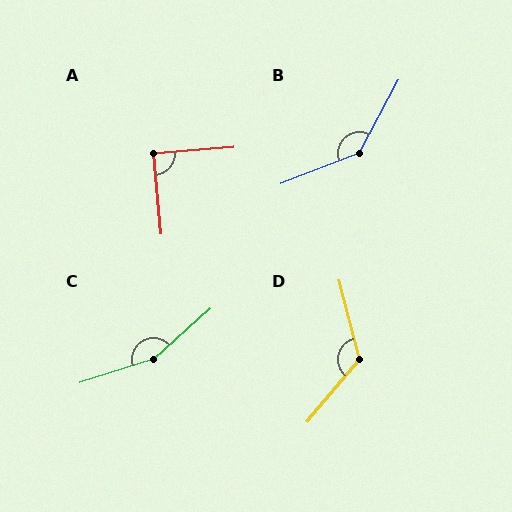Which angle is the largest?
C, at approximately 156 degrees.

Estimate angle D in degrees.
Approximately 125 degrees.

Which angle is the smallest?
A, at approximately 89 degrees.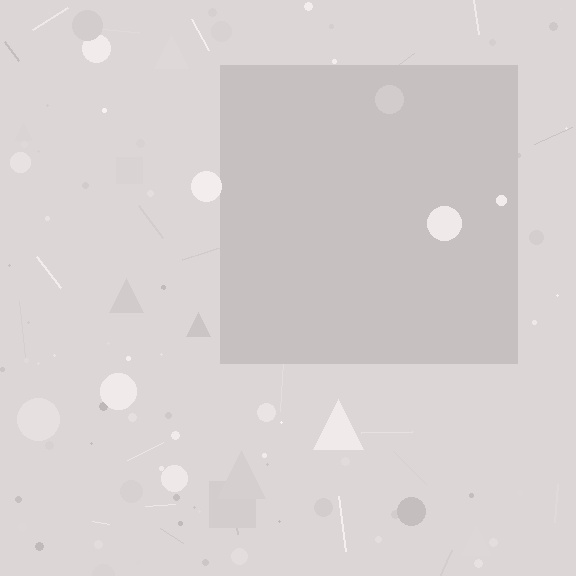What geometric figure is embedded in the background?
A square is embedded in the background.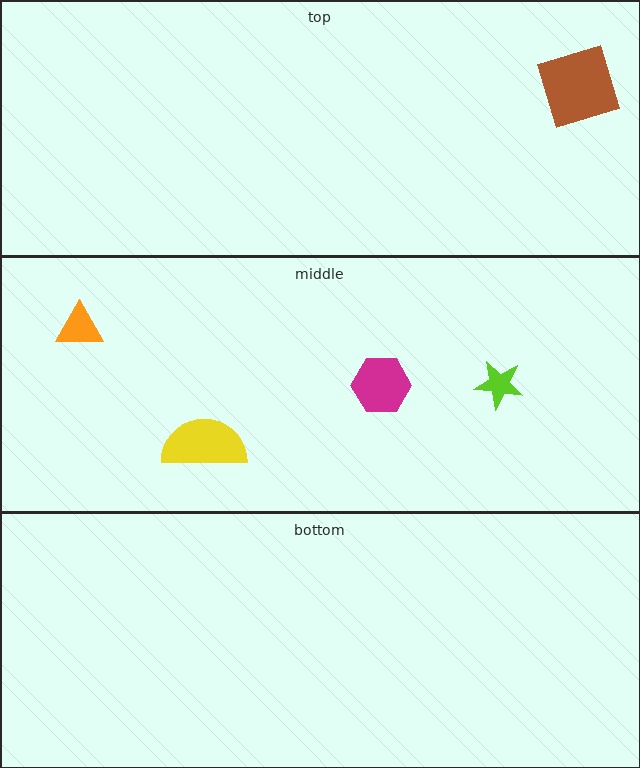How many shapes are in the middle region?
4.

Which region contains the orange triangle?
The middle region.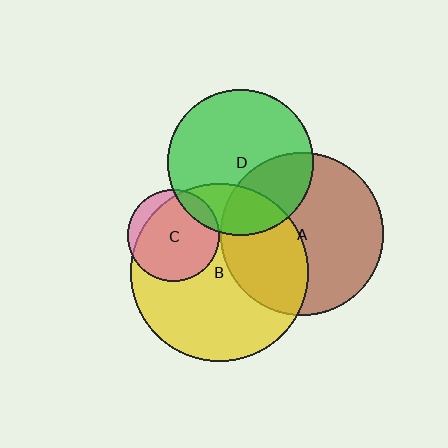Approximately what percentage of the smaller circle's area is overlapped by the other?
Approximately 30%.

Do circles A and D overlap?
Yes.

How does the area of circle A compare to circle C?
Approximately 3.2 times.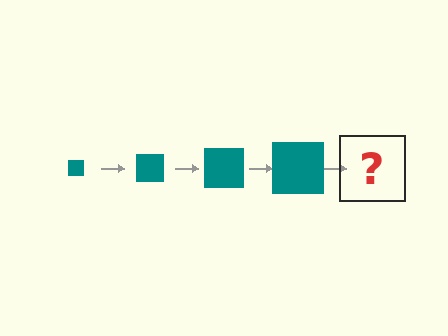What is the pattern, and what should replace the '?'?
The pattern is that the square gets progressively larger each step. The '?' should be a teal square, larger than the previous one.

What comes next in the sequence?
The next element should be a teal square, larger than the previous one.